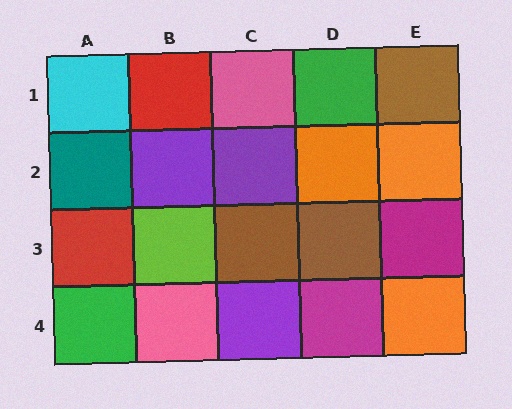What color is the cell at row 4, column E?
Orange.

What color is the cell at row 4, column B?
Pink.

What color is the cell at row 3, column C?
Brown.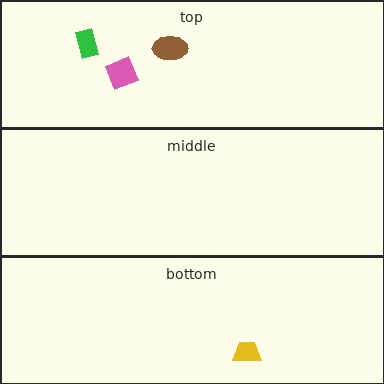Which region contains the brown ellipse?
The top region.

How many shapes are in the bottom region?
1.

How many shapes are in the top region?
3.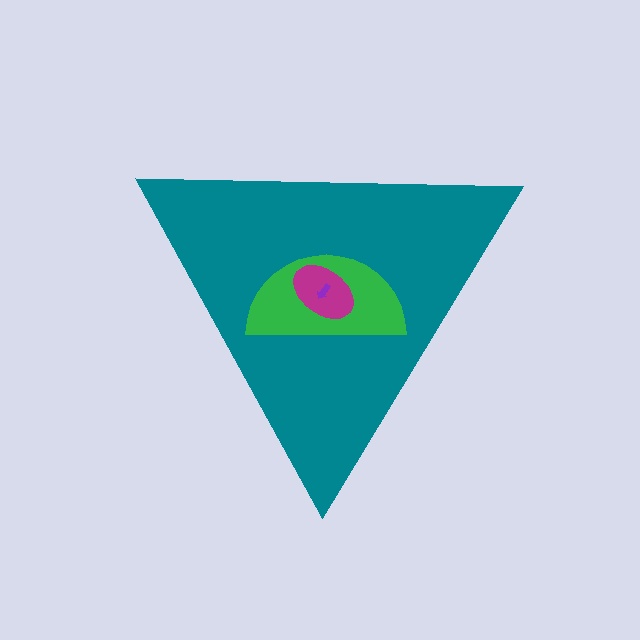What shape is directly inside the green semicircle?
The magenta ellipse.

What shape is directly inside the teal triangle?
The green semicircle.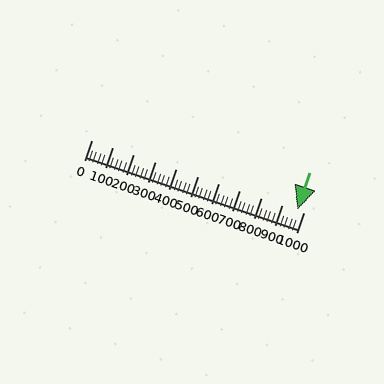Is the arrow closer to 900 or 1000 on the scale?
The arrow is closer to 1000.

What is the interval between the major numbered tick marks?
The major tick marks are spaced 100 units apart.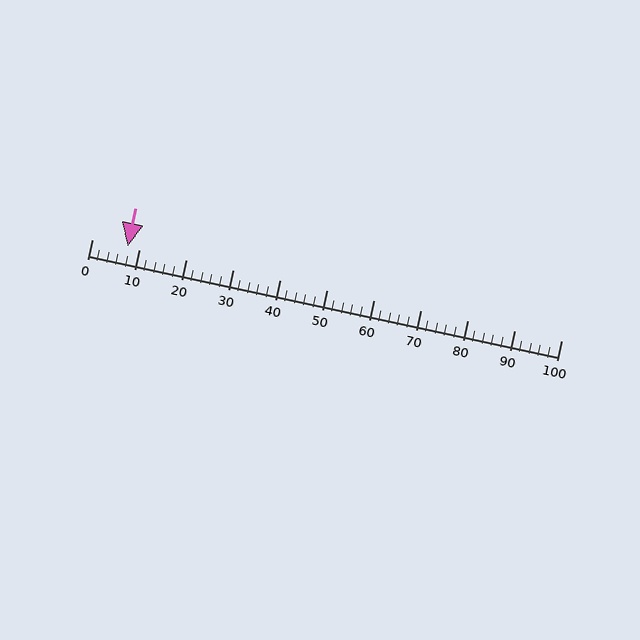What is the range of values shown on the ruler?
The ruler shows values from 0 to 100.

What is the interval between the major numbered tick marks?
The major tick marks are spaced 10 units apart.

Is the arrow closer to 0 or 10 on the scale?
The arrow is closer to 10.